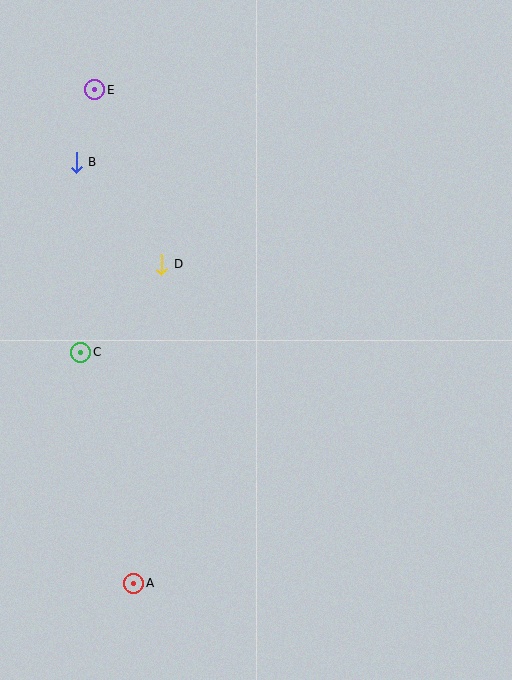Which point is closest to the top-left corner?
Point E is closest to the top-left corner.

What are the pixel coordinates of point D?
Point D is at (162, 264).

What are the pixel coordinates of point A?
Point A is at (134, 583).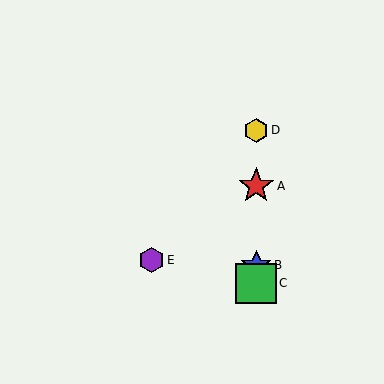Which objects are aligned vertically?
Objects A, B, C, D are aligned vertically.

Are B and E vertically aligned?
No, B is at x≈256 and E is at x≈152.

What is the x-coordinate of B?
Object B is at x≈256.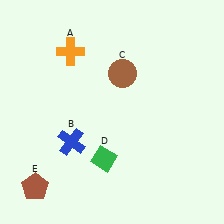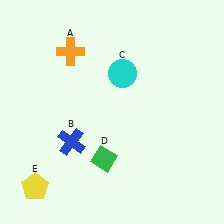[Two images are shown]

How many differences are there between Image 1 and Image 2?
There are 2 differences between the two images.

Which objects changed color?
C changed from brown to cyan. E changed from brown to yellow.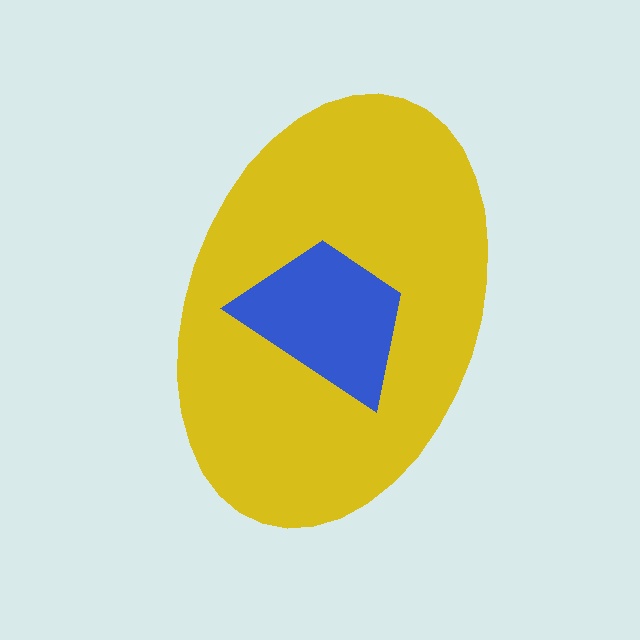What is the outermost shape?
The yellow ellipse.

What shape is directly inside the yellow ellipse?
The blue trapezoid.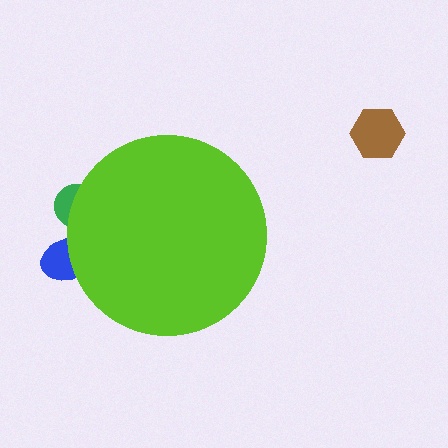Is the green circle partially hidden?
Yes, the green circle is partially hidden behind the lime circle.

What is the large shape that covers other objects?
A lime circle.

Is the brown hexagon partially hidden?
No, the brown hexagon is fully visible.